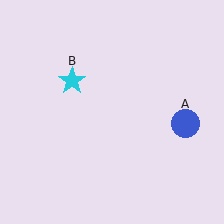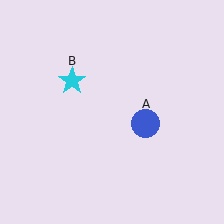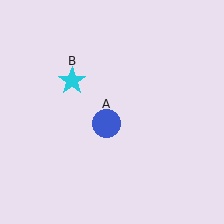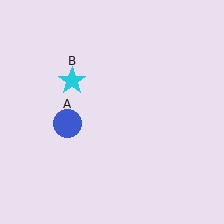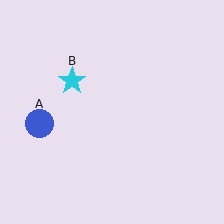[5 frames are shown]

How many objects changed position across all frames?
1 object changed position: blue circle (object A).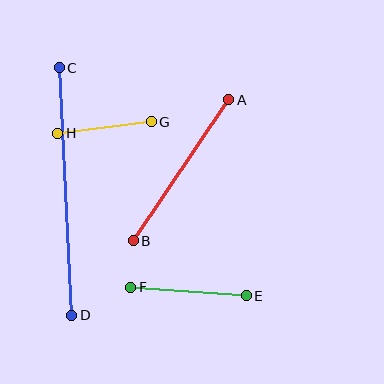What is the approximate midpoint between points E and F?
The midpoint is at approximately (188, 291) pixels.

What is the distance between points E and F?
The distance is approximately 116 pixels.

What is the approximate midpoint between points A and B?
The midpoint is at approximately (181, 170) pixels.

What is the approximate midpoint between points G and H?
The midpoint is at approximately (105, 128) pixels.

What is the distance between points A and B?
The distance is approximately 170 pixels.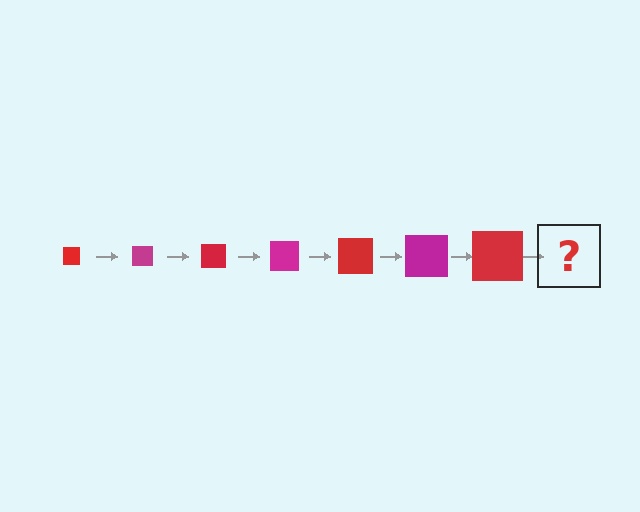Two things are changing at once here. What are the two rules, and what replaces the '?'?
The two rules are that the square grows larger each step and the color cycles through red and magenta. The '?' should be a magenta square, larger than the previous one.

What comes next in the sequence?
The next element should be a magenta square, larger than the previous one.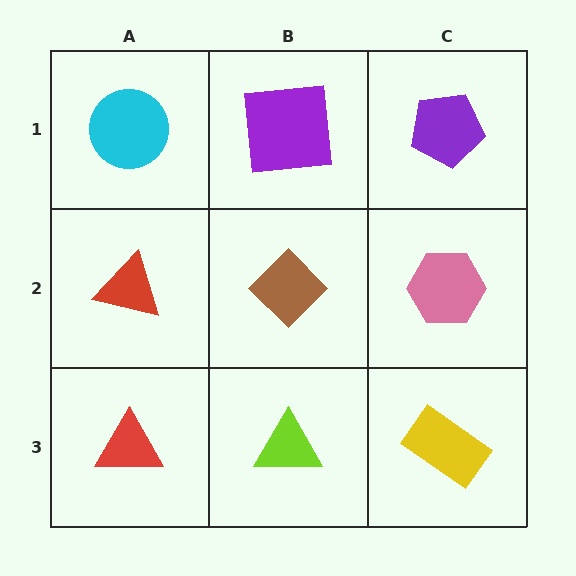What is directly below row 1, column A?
A red triangle.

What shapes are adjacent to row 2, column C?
A purple pentagon (row 1, column C), a yellow rectangle (row 3, column C), a brown diamond (row 2, column B).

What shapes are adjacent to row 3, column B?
A brown diamond (row 2, column B), a red triangle (row 3, column A), a yellow rectangle (row 3, column C).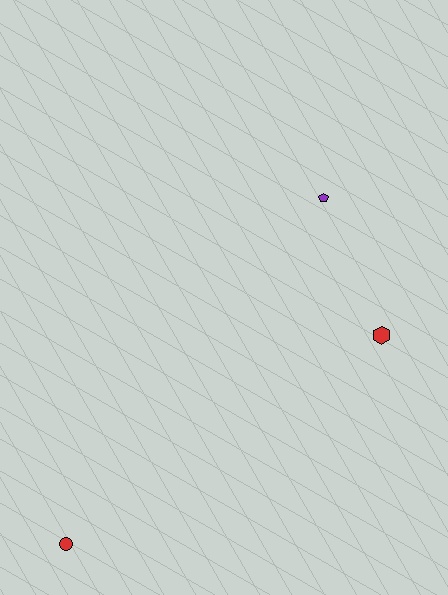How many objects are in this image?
There are 3 objects.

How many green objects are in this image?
There are no green objects.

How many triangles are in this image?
There are no triangles.